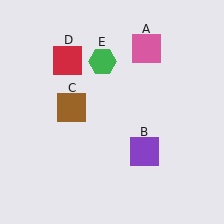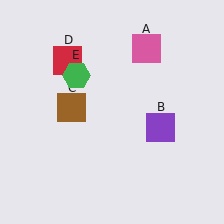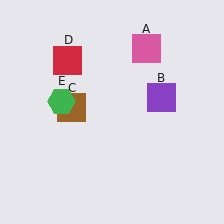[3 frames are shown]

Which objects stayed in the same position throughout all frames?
Pink square (object A) and brown square (object C) and red square (object D) remained stationary.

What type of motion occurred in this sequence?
The purple square (object B), green hexagon (object E) rotated counterclockwise around the center of the scene.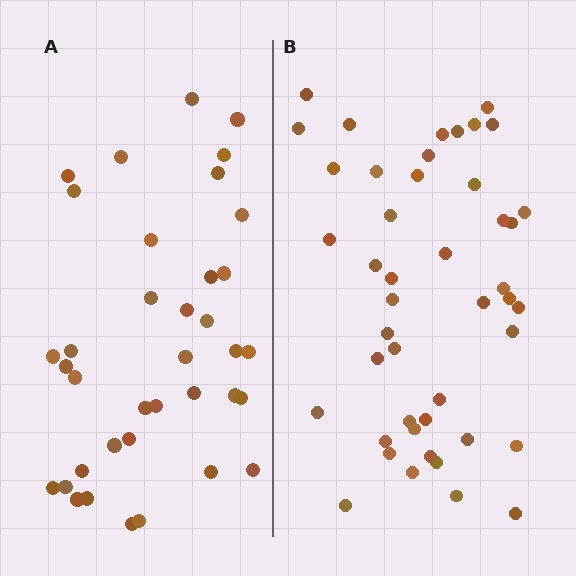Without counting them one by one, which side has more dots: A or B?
Region B (the right region) has more dots.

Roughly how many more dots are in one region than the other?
Region B has roughly 8 or so more dots than region A.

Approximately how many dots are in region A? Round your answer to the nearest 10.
About 40 dots. (The exact count is 37, which rounds to 40.)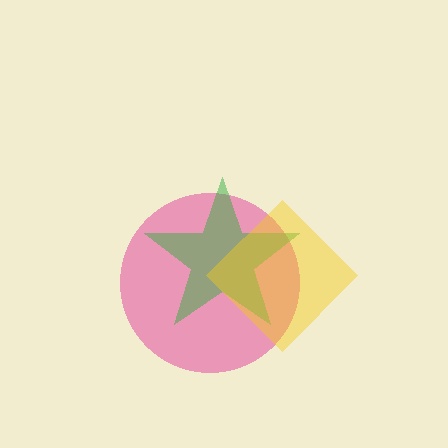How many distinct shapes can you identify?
There are 3 distinct shapes: a pink circle, a green star, a yellow diamond.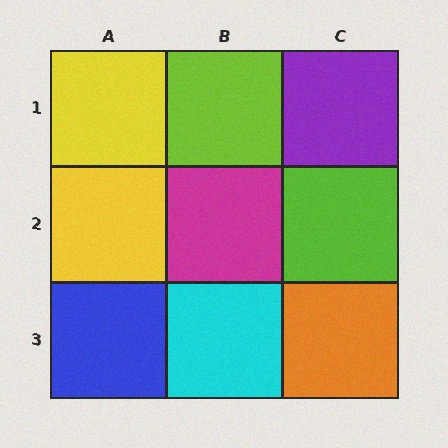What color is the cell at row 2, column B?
Magenta.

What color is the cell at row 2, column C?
Lime.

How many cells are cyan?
1 cell is cyan.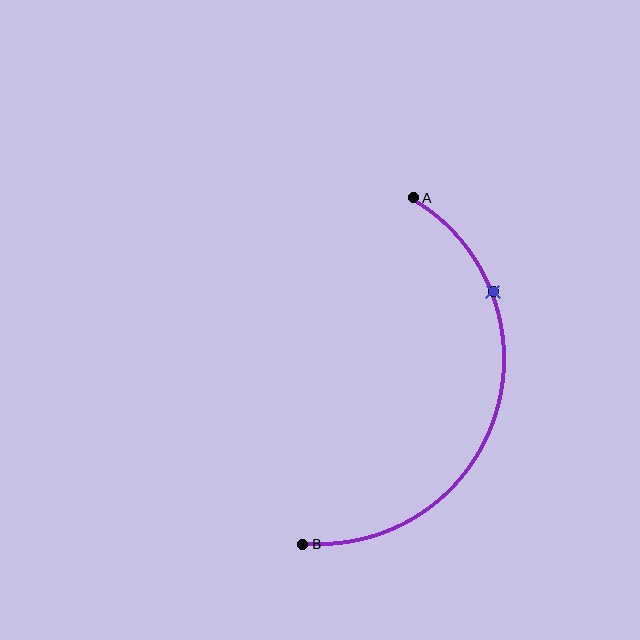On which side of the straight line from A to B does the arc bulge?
The arc bulges to the right of the straight line connecting A and B.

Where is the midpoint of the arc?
The arc midpoint is the point on the curve farthest from the straight line joining A and B. It sits to the right of that line.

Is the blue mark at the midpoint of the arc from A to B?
No. The blue mark lies on the arc but is closer to endpoint A. The arc midpoint would be at the point on the curve equidistant along the arc from both A and B.